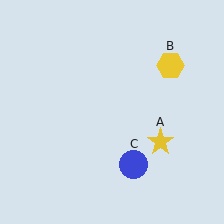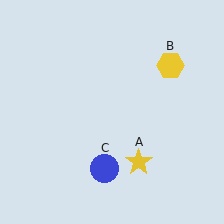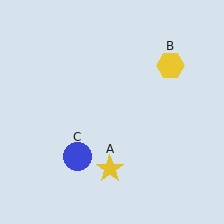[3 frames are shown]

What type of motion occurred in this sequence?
The yellow star (object A), blue circle (object C) rotated clockwise around the center of the scene.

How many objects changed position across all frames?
2 objects changed position: yellow star (object A), blue circle (object C).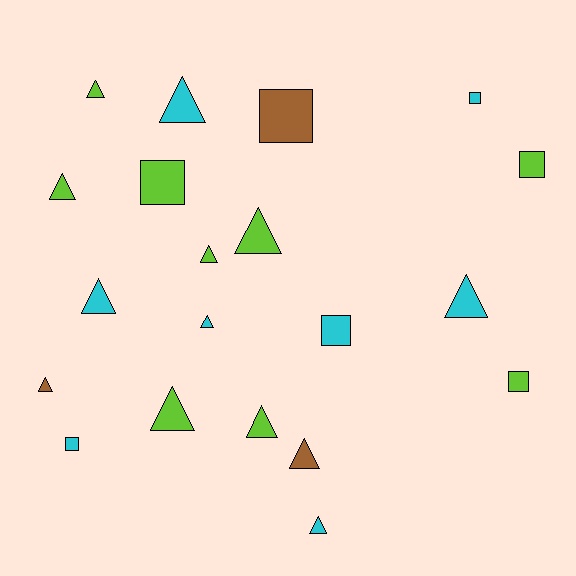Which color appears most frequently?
Lime, with 9 objects.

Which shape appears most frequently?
Triangle, with 13 objects.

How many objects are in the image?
There are 20 objects.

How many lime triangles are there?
There are 6 lime triangles.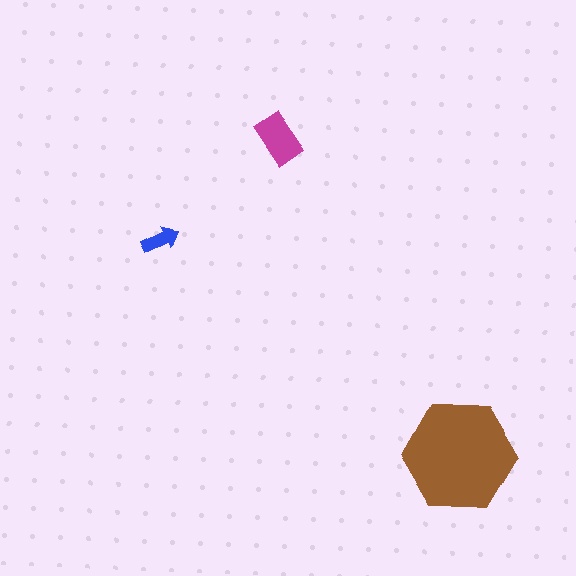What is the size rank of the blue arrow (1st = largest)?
3rd.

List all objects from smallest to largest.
The blue arrow, the magenta rectangle, the brown hexagon.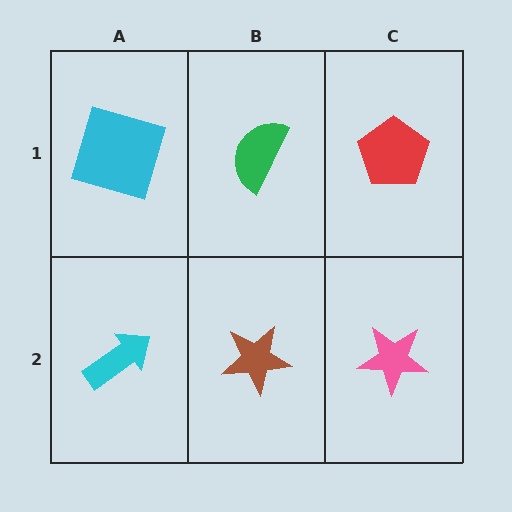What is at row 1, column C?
A red pentagon.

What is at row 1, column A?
A cyan square.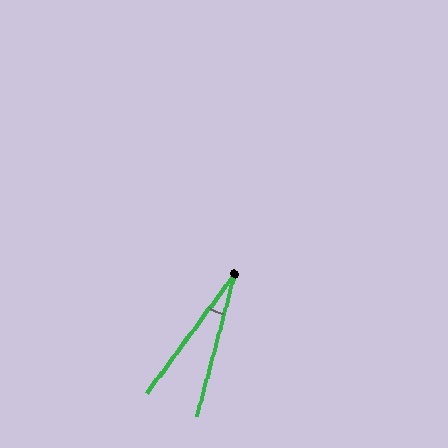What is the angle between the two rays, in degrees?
Approximately 22 degrees.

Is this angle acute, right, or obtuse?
It is acute.